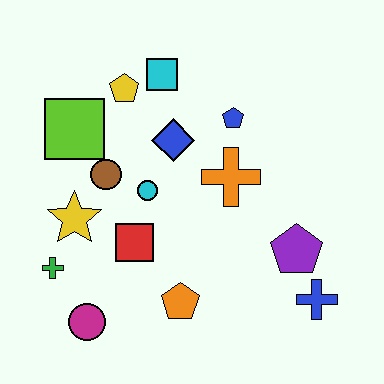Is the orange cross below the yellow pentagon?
Yes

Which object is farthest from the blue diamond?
The blue cross is farthest from the blue diamond.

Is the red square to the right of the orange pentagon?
No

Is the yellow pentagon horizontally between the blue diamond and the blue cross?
No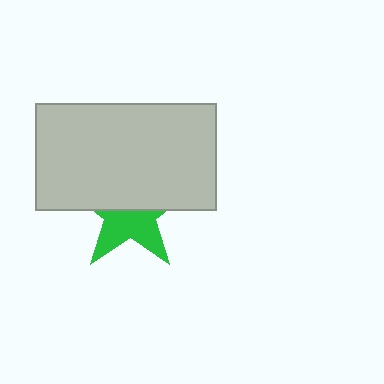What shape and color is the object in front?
The object in front is a light gray rectangle.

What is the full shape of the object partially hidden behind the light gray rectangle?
The partially hidden object is a green star.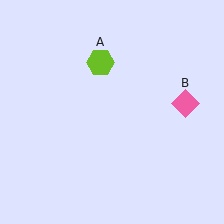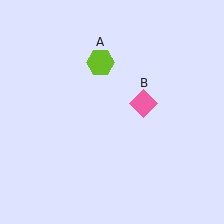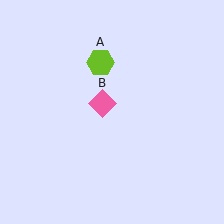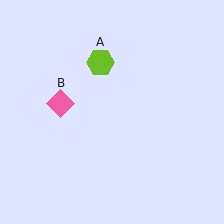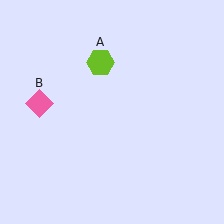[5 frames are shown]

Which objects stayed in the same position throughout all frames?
Lime hexagon (object A) remained stationary.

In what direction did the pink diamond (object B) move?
The pink diamond (object B) moved left.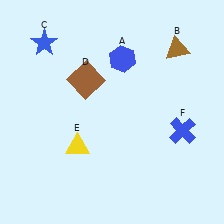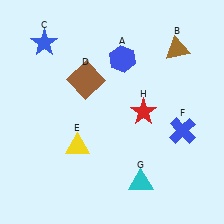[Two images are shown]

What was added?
A cyan triangle (G), a red star (H) were added in Image 2.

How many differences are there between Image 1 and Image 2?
There are 2 differences between the two images.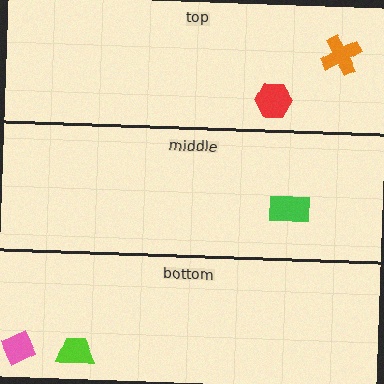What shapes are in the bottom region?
The lime trapezoid, the pink square.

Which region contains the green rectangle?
The middle region.